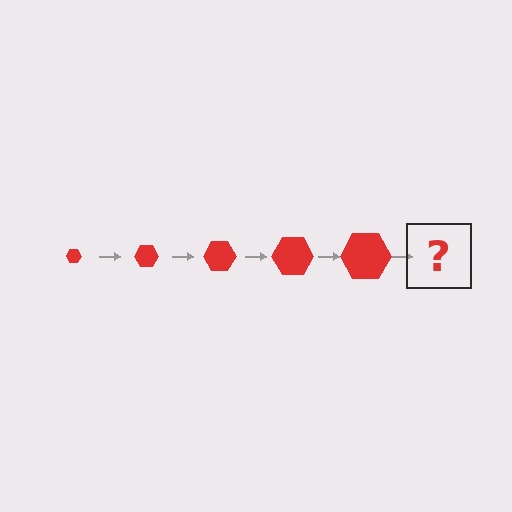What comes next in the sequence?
The next element should be a red hexagon, larger than the previous one.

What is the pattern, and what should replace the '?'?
The pattern is that the hexagon gets progressively larger each step. The '?' should be a red hexagon, larger than the previous one.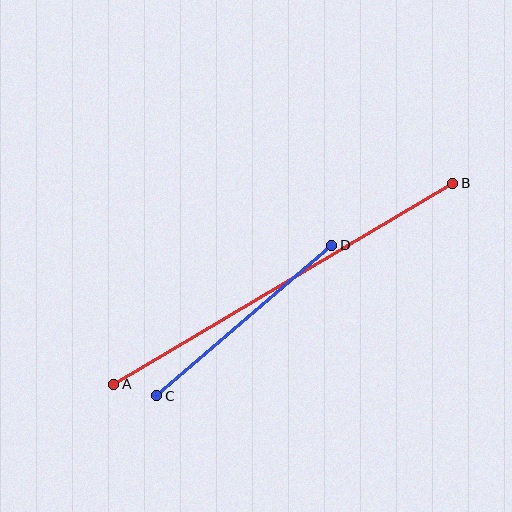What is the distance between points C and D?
The distance is approximately 231 pixels.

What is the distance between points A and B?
The distance is approximately 394 pixels.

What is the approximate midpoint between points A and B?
The midpoint is at approximately (283, 284) pixels.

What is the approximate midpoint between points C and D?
The midpoint is at approximately (244, 320) pixels.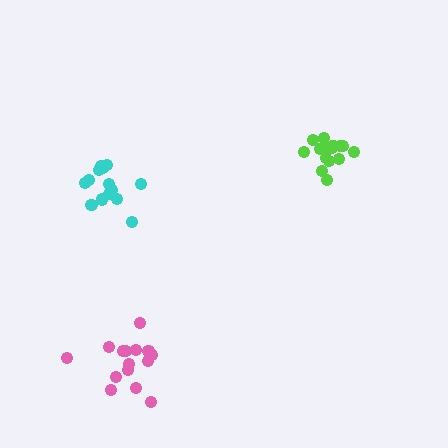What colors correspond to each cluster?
The clusters are colored: lime, pink, cyan.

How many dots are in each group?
Group 1: 16 dots, Group 2: 15 dots, Group 3: 15 dots (46 total).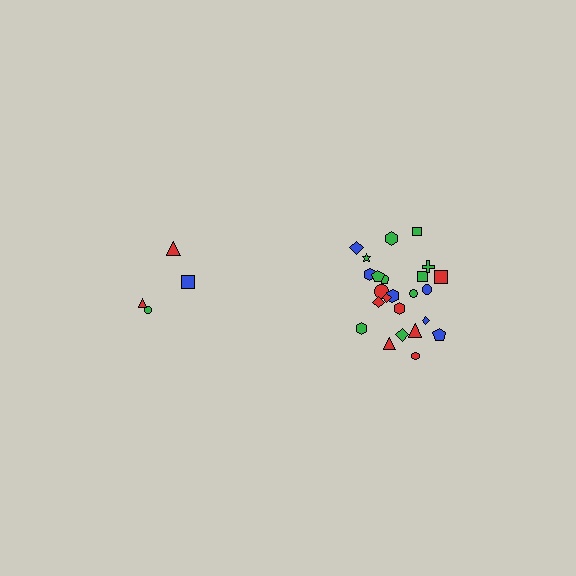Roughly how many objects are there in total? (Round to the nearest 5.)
Roughly 30 objects in total.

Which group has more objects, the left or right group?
The right group.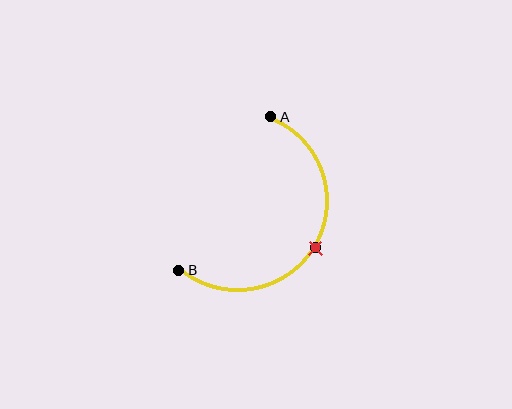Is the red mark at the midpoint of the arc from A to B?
Yes. The red mark lies on the arc at equal arc-length from both A and B — it is the arc midpoint.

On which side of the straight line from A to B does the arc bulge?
The arc bulges to the right of the straight line connecting A and B.